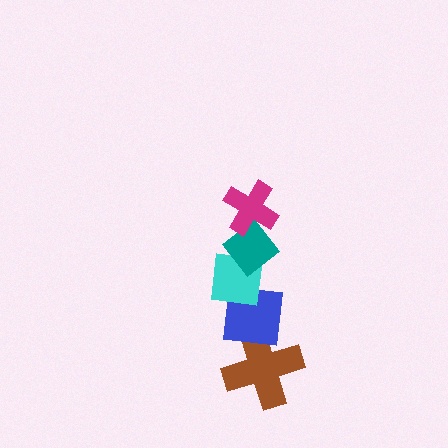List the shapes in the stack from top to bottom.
From top to bottom: the magenta cross, the teal diamond, the cyan square, the blue square, the brown cross.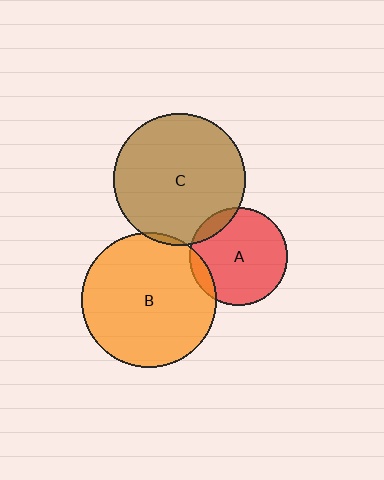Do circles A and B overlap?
Yes.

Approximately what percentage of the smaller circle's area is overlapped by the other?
Approximately 10%.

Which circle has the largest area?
Circle B (orange).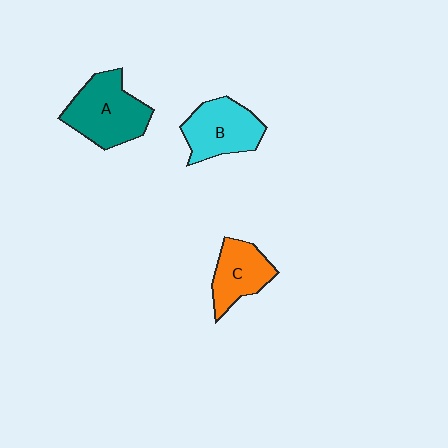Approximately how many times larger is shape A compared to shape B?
Approximately 1.2 times.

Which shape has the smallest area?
Shape C (orange).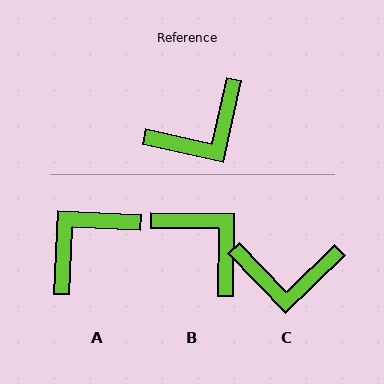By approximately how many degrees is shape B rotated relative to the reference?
Approximately 102 degrees counter-clockwise.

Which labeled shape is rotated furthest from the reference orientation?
A, about 171 degrees away.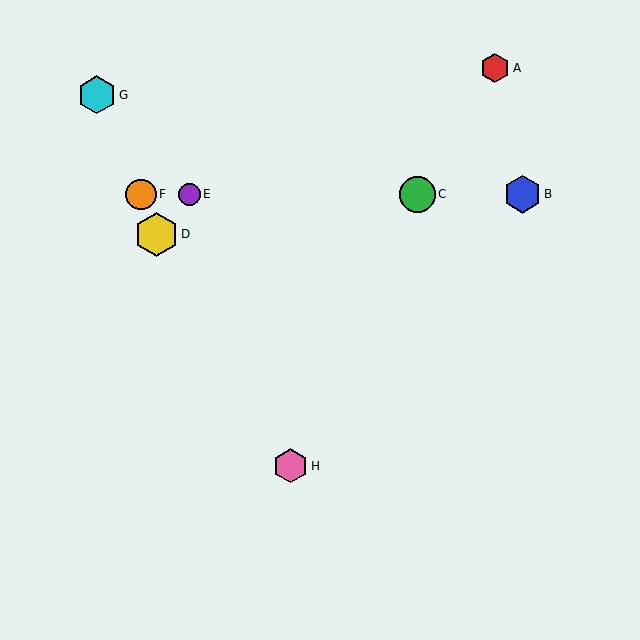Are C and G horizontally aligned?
No, C is at y≈194 and G is at y≈95.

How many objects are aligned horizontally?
4 objects (B, C, E, F) are aligned horizontally.